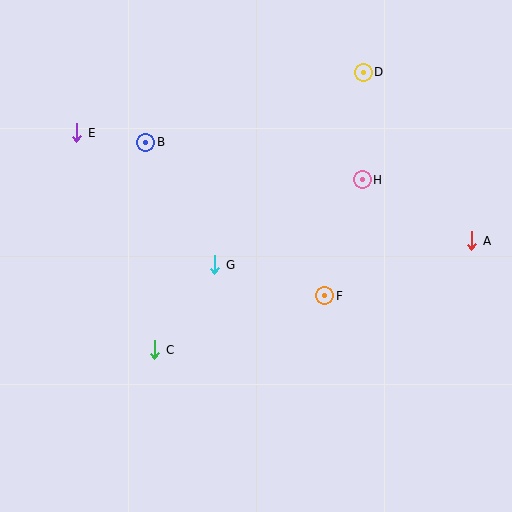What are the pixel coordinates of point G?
Point G is at (215, 265).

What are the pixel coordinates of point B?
Point B is at (146, 142).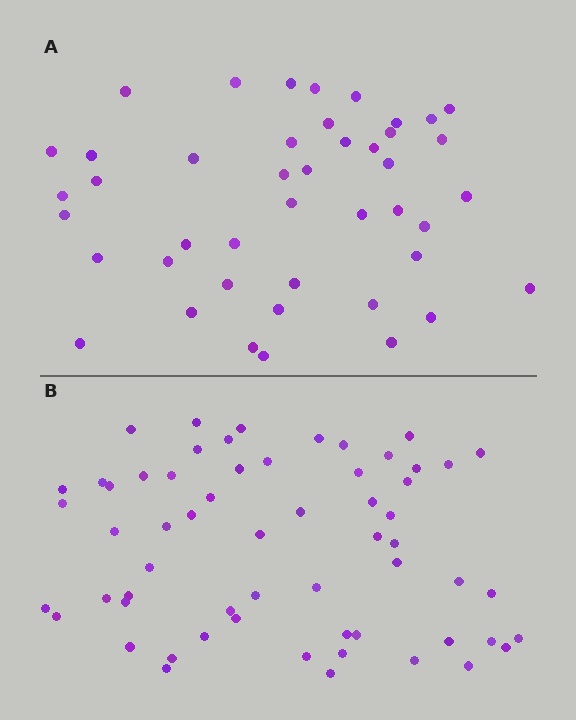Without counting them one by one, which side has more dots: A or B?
Region B (the bottom region) has more dots.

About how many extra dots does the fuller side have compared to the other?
Region B has approximately 15 more dots than region A.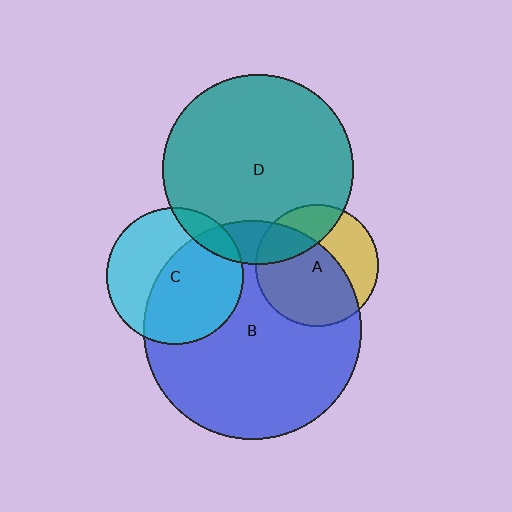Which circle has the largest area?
Circle B (blue).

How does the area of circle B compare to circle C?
Approximately 2.5 times.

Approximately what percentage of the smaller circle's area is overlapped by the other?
Approximately 55%.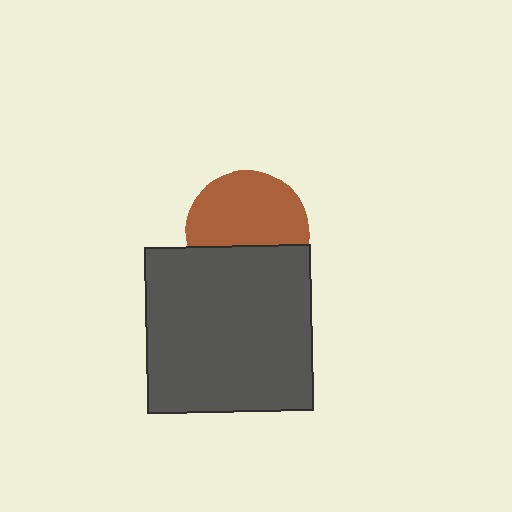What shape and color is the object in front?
The object in front is a dark gray square.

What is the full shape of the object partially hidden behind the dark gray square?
The partially hidden object is a brown circle.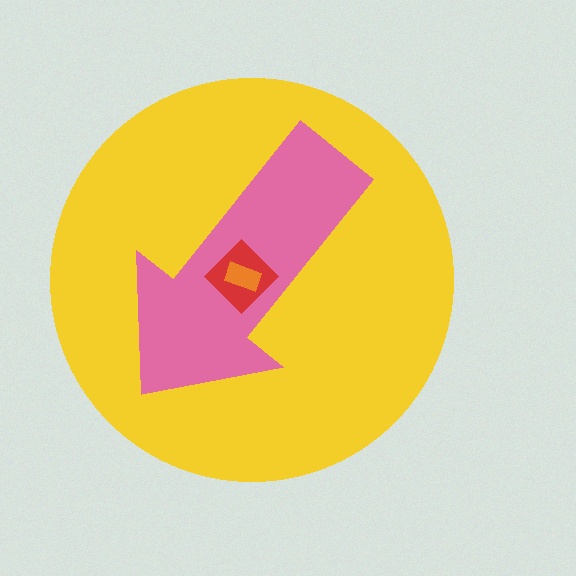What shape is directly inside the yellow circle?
The pink arrow.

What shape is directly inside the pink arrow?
The red diamond.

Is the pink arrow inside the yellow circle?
Yes.